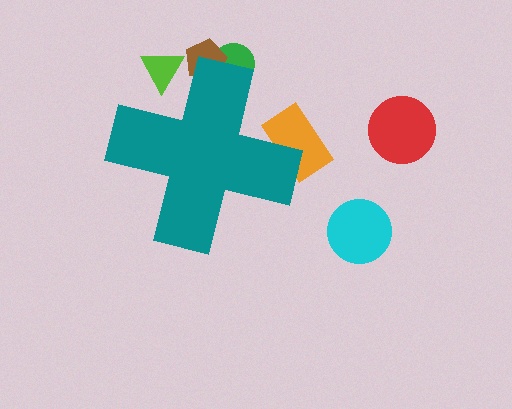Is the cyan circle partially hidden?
No, the cyan circle is fully visible.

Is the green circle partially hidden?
Yes, the green circle is partially hidden behind the teal cross.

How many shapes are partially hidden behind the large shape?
4 shapes are partially hidden.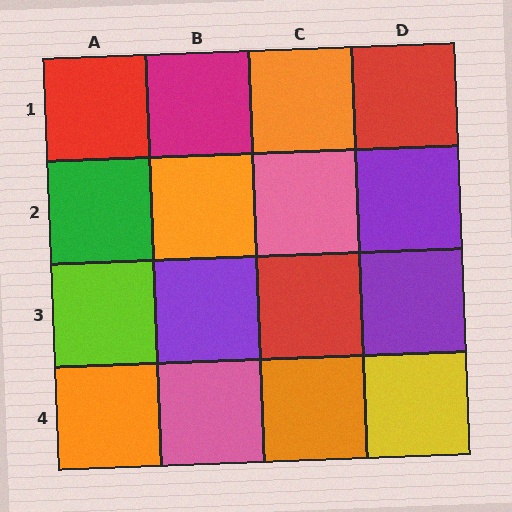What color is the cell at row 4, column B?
Pink.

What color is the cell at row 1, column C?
Orange.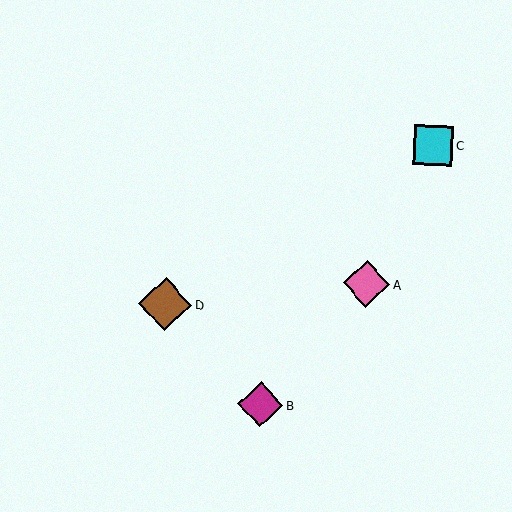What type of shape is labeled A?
Shape A is a pink diamond.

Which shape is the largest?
The brown diamond (labeled D) is the largest.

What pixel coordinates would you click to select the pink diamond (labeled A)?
Click at (366, 284) to select the pink diamond A.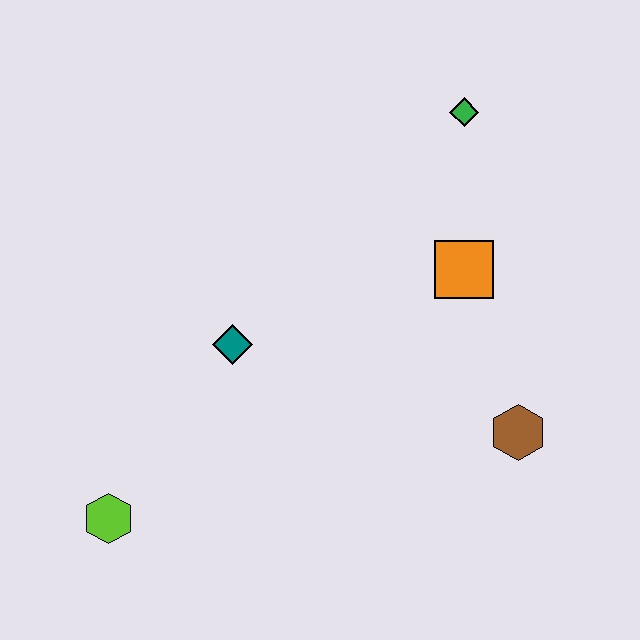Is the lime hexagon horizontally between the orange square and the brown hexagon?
No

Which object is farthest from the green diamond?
The lime hexagon is farthest from the green diamond.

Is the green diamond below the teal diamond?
No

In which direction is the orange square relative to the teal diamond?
The orange square is to the right of the teal diamond.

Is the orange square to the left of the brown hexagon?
Yes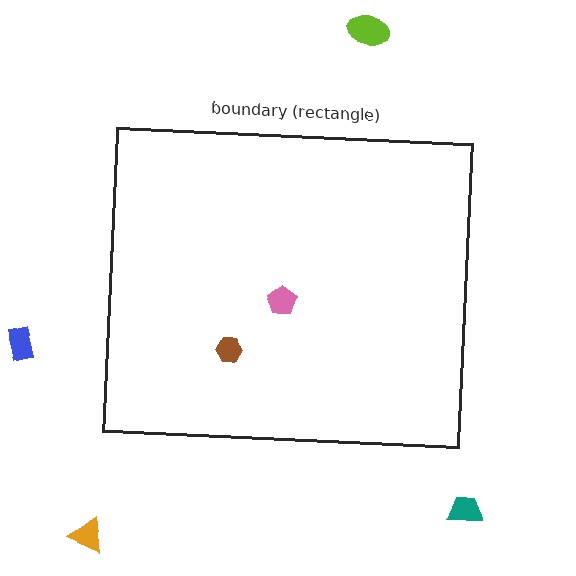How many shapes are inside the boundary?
2 inside, 4 outside.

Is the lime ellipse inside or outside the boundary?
Outside.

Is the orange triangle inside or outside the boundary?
Outside.